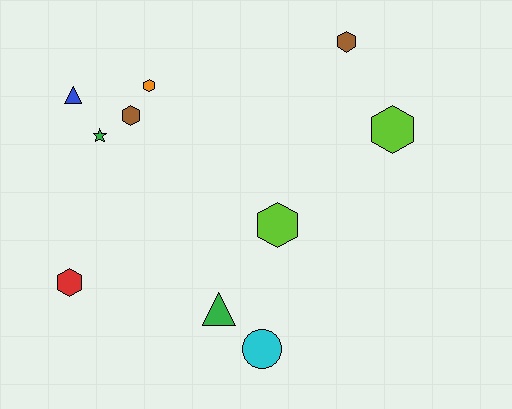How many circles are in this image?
There is 1 circle.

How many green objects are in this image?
There are 2 green objects.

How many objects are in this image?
There are 10 objects.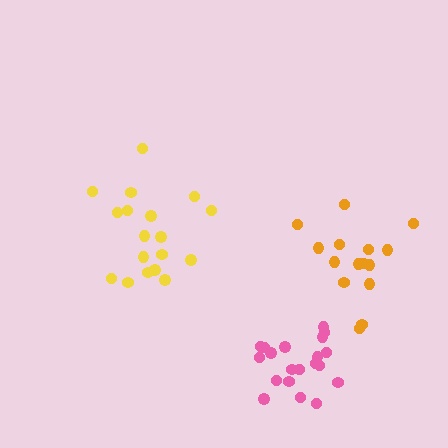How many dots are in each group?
Group 1: 18 dots, Group 2: 20 dots, Group 3: 15 dots (53 total).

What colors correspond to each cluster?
The clusters are colored: yellow, pink, orange.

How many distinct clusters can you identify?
There are 3 distinct clusters.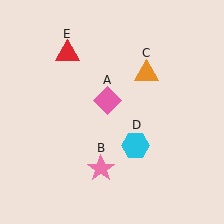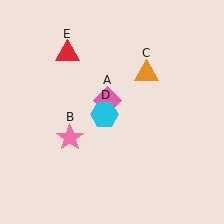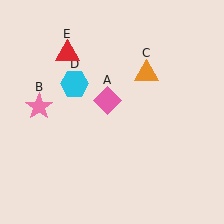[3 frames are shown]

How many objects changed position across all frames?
2 objects changed position: pink star (object B), cyan hexagon (object D).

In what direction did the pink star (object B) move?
The pink star (object B) moved up and to the left.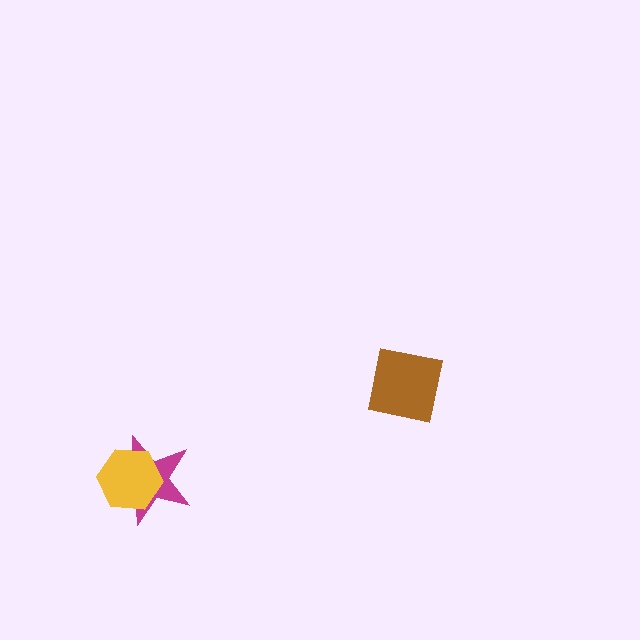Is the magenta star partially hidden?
Yes, it is partially covered by another shape.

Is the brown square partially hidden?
No, no other shape covers it.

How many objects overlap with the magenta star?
1 object overlaps with the magenta star.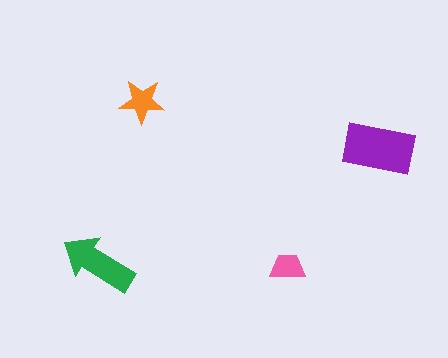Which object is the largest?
The purple rectangle.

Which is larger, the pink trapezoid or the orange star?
The orange star.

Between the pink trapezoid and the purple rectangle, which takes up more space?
The purple rectangle.